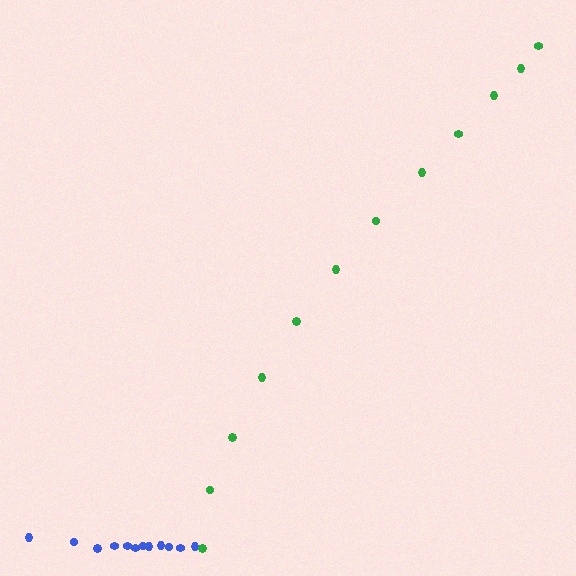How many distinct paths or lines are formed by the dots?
There are 2 distinct paths.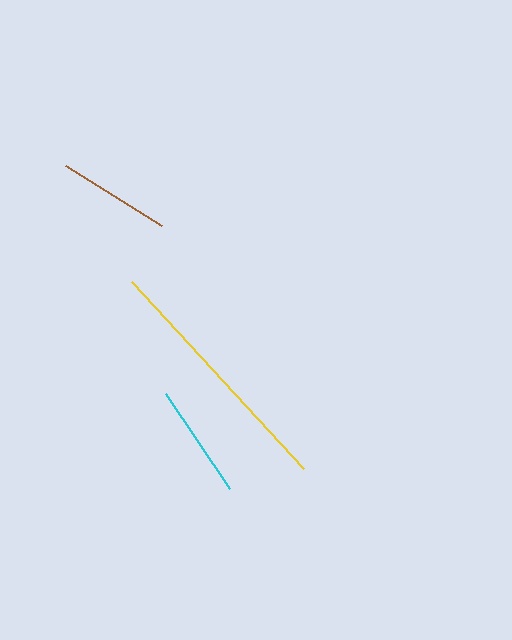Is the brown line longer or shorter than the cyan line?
The cyan line is longer than the brown line.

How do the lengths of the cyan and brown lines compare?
The cyan and brown lines are approximately the same length.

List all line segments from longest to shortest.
From longest to shortest: yellow, cyan, brown.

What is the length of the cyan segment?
The cyan segment is approximately 115 pixels long.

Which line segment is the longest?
The yellow line is the longest at approximately 254 pixels.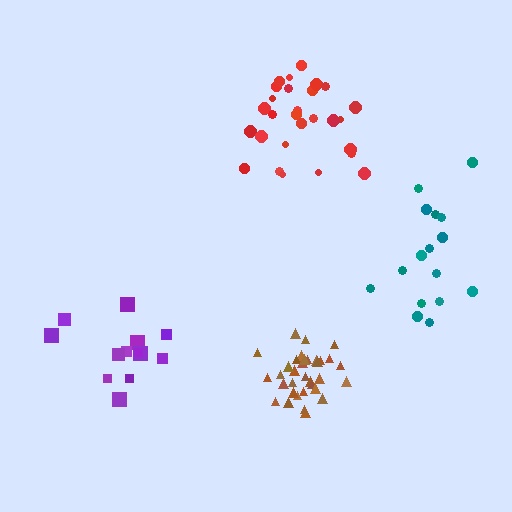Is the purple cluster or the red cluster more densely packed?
Red.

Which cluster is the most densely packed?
Brown.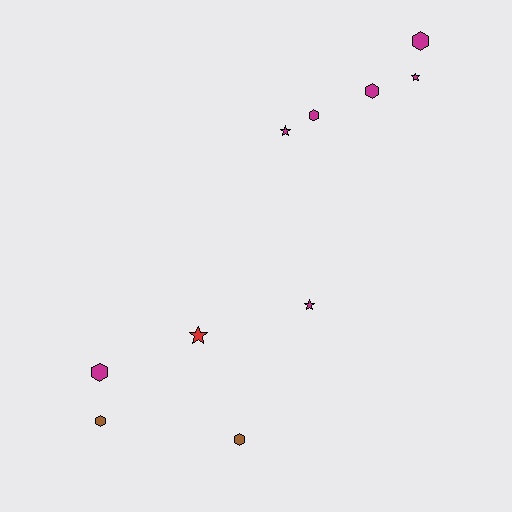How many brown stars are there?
There are no brown stars.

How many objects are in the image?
There are 10 objects.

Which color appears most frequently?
Magenta, with 7 objects.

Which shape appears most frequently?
Hexagon, with 6 objects.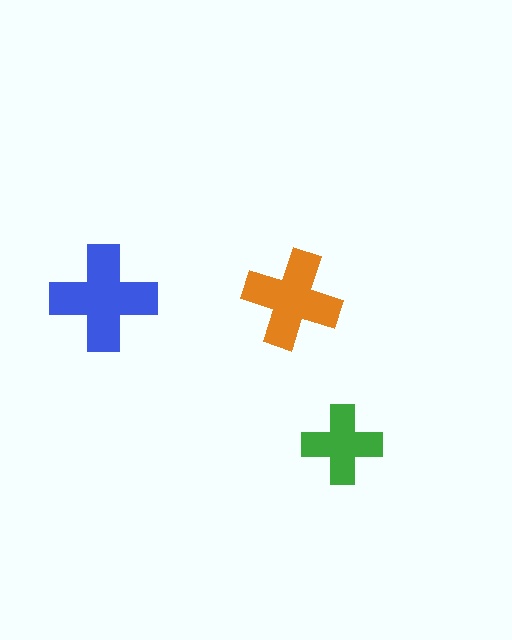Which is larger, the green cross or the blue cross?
The blue one.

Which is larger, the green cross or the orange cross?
The orange one.